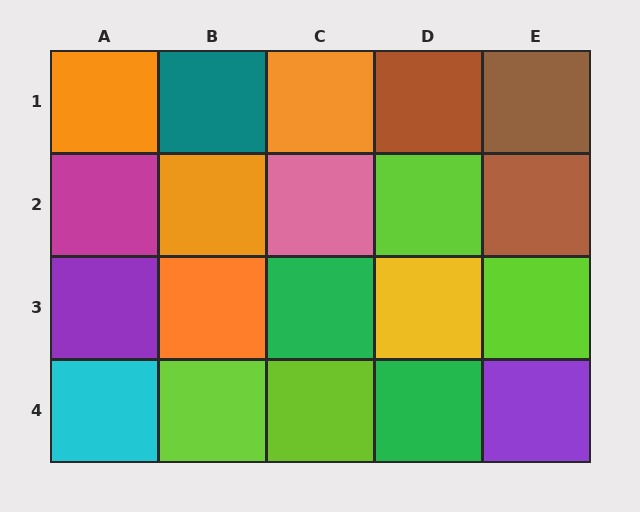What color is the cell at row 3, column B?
Orange.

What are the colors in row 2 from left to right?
Magenta, orange, pink, lime, brown.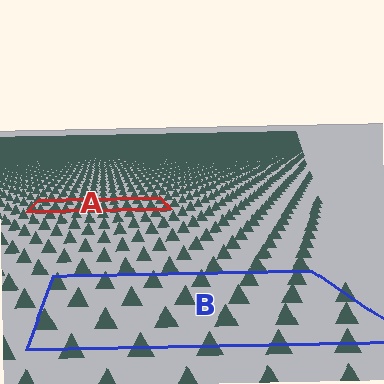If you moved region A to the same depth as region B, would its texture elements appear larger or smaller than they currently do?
They would appear larger. At a closer depth, the same texture elements are projected at a bigger on-screen size.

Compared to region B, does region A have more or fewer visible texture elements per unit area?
Region A has more texture elements per unit area — they are packed more densely because it is farther away.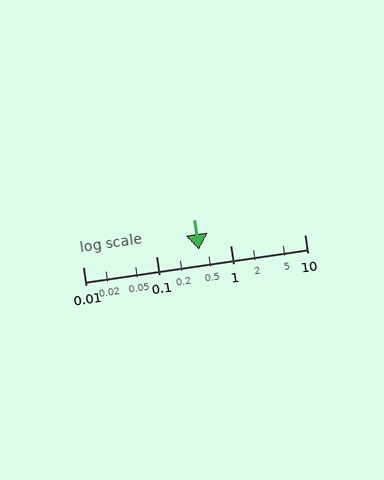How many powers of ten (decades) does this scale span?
The scale spans 3 decades, from 0.01 to 10.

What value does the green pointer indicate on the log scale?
The pointer indicates approximately 0.38.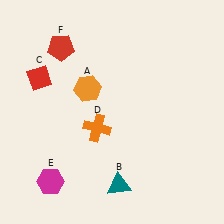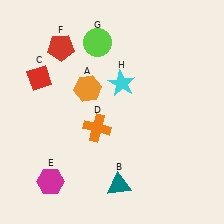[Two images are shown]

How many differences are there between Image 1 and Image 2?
There are 2 differences between the two images.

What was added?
A lime circle (G), a cyan star (H) were added in Image 2.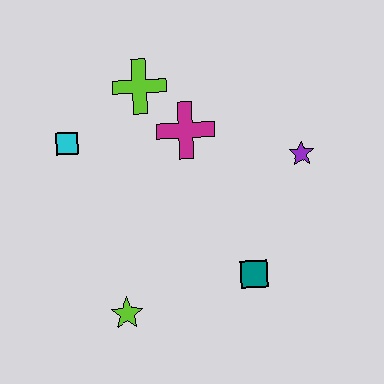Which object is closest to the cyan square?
The lime cross is closest to the cyan square.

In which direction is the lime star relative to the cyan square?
The lime star is below the cyan square.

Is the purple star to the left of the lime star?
No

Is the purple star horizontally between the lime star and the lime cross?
No